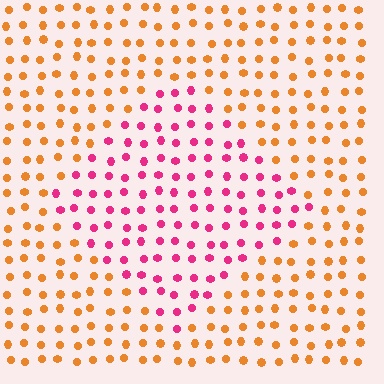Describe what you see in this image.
The image is filled with small orange elements in a uniform arrangement. A diamond-shaped region is visible where the elements are tinted to a slightly different hue, forming a subtle color boundary.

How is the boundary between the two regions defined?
The boundary is defined purely by a slight shift in hue (about 59 degrees). Spacing, size, and orientation are identical on both sides.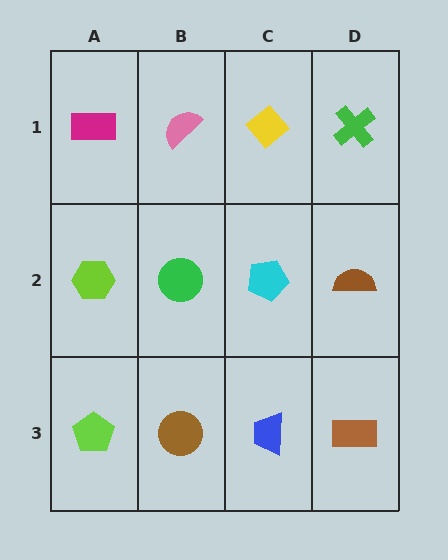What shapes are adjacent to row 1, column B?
A green circle (row 2, column B), a magenta rectangle (row 1, column A), a yellow diamond (row 1, column C).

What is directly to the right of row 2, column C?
A brown semicircle.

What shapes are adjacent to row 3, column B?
A green circle (row 2, column B), a lime pentagon (row 3, column A), a blue trapezoid (row 3, column C).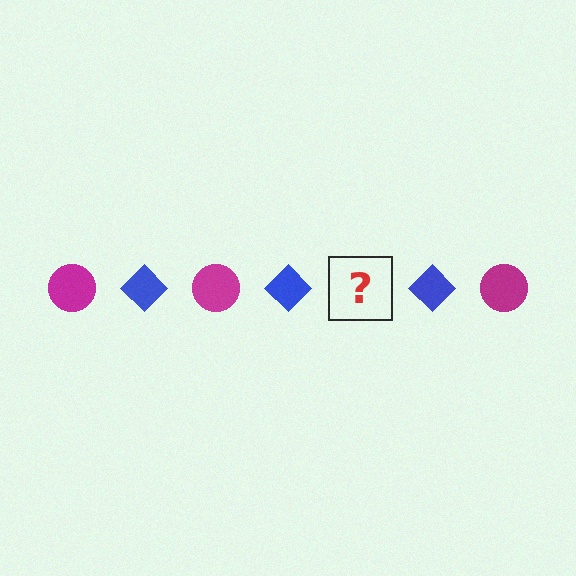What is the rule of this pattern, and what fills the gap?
The rule is that the pattern alternates between magenta circle and blue diamond. The gap should be filled with a magenta circle.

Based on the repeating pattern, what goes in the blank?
The blank should be a magenta circle.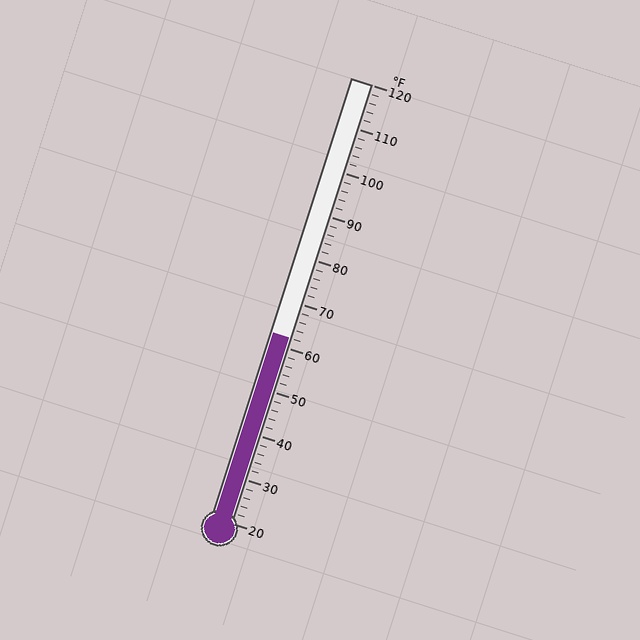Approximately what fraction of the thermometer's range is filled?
The thermometer is filled to approximately 40% of its range.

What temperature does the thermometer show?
The thermometer shows approximately 62°F.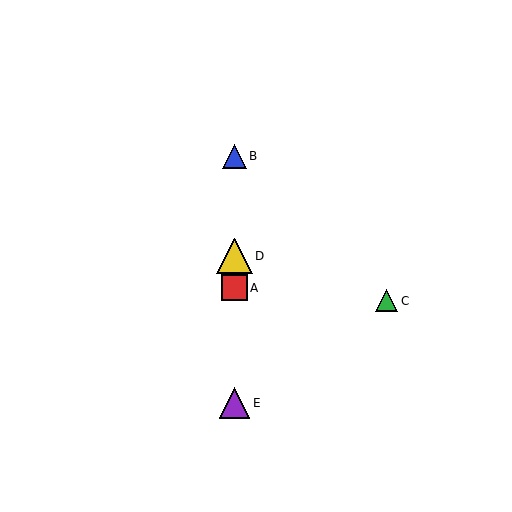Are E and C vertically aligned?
No, E is at x≈234 and C is at x≈387.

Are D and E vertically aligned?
Yes, both are at x≈234.